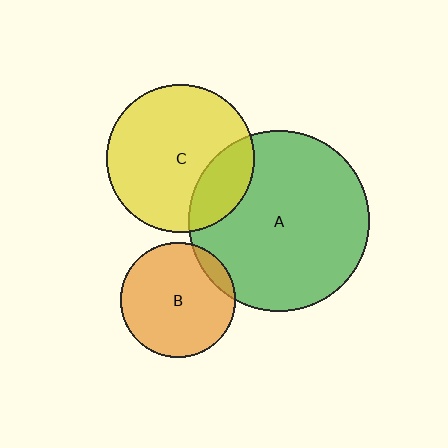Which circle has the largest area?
Circle A (green).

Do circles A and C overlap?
Yes.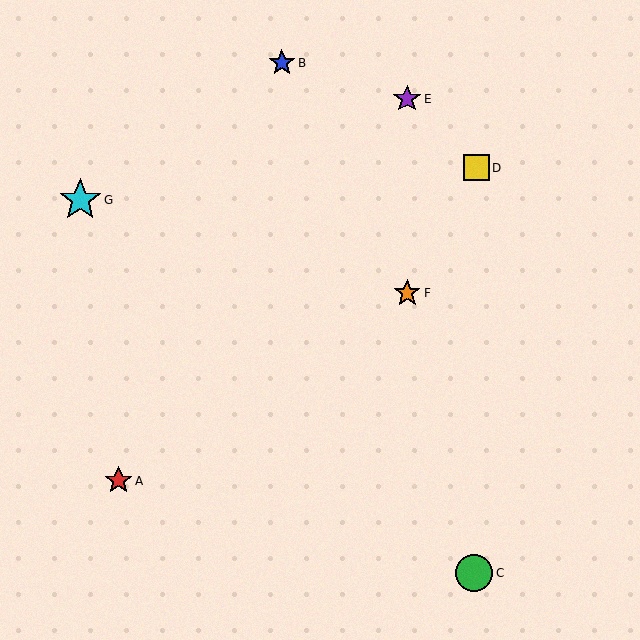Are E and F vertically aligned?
Yes, both are at x≈407.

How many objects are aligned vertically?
2 objects (E, F) are aligned vertically.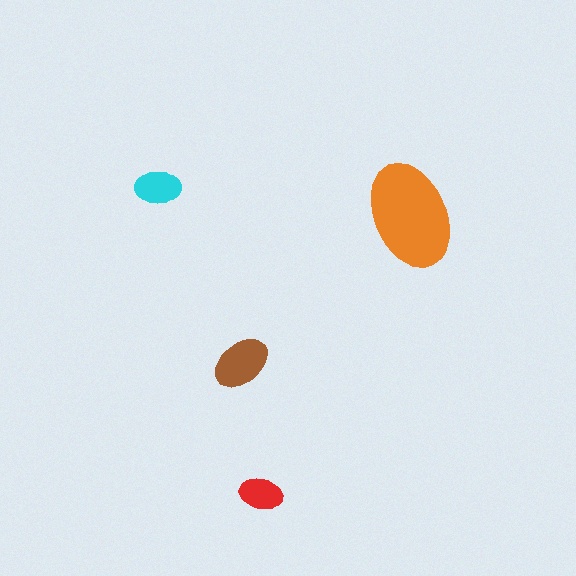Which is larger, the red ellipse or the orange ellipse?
The orange one.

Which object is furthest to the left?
The cyan ellipse is leftmost.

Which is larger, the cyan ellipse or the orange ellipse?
The orange one.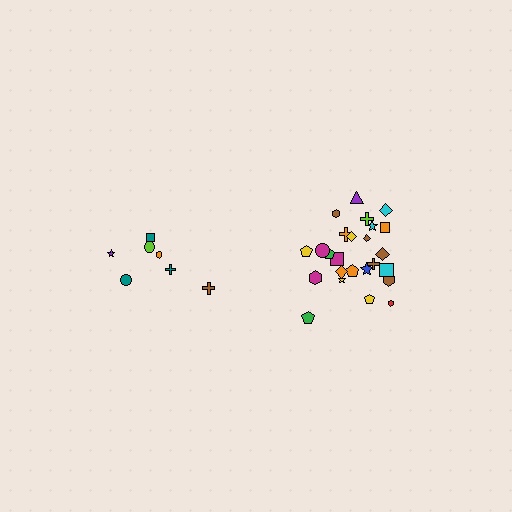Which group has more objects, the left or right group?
The right group.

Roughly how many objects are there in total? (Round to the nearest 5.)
Roughly 30 objects in total.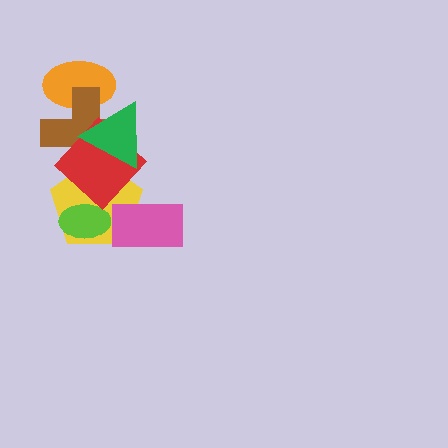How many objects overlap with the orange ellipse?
2 objects overlap with the orange ellipse.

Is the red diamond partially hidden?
Yes, it is partially covered by another shape.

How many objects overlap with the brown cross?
4 objects overlap with the brown cross.